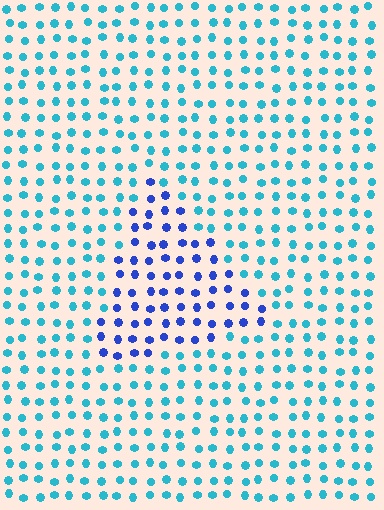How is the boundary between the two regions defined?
The boundary is defined purely by a slight shift in hue (about 43 degrees). Spacing, size, and orientation are identical on both sides.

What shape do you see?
I see a triangle.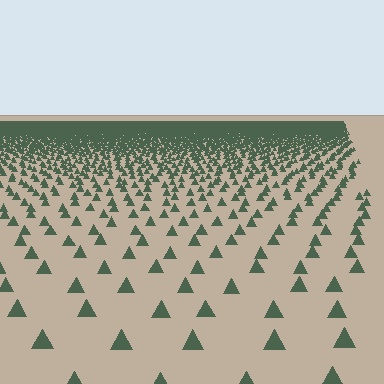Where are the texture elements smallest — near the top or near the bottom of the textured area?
Near the top.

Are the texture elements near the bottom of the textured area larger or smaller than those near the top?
Larger. Near the bottom, elements are closer to the viewer and appear at a bigger on-screen size.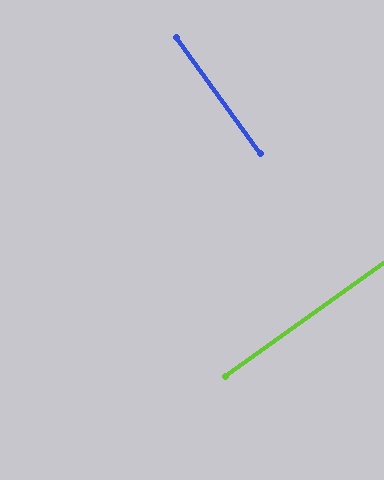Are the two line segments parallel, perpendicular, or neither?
Perpendicular — they meet at approximately 90°.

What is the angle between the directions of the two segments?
Approximately 90 degrees.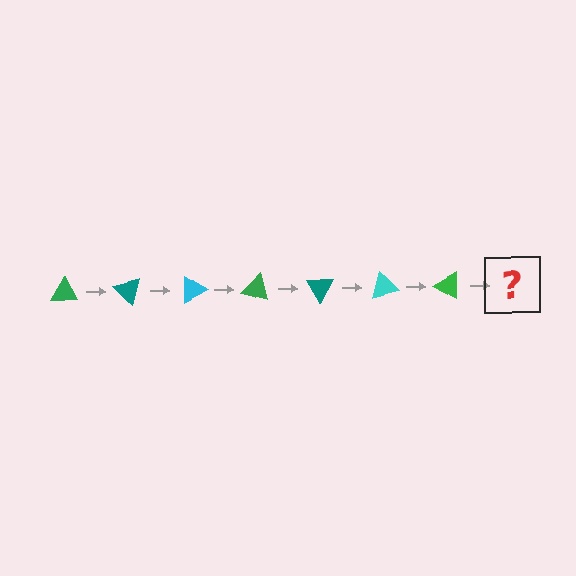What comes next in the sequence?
The next element should be a teal triangle, rotated 315 degrees from the start.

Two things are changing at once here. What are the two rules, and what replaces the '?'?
The two rules are that it rotates 45 degrees each step and the color cycles through green, teal, and cyan. The '?' should be a teal triangle, rotated 315 degrees from the start.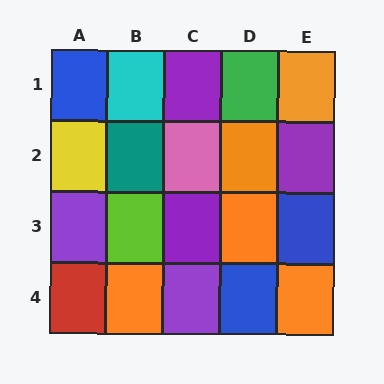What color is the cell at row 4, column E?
Orange.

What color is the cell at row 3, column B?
Lime.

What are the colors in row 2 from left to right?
Yellow, teal, pink, orange, purple.